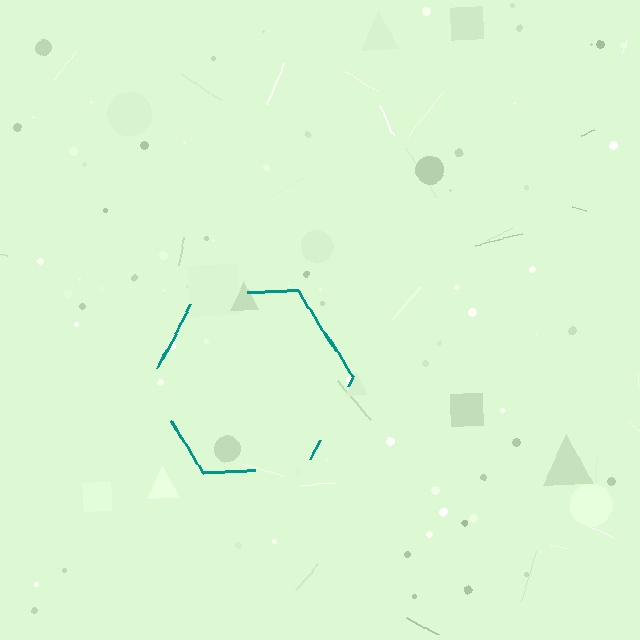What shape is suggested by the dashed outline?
The dashed outline suggests a hexagon.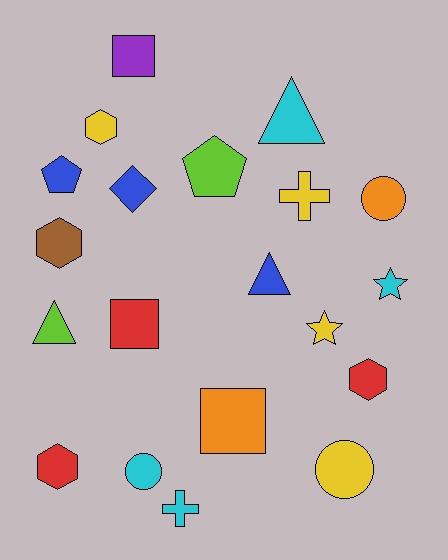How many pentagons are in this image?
There are 2 pentagons.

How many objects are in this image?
There are 20 objects.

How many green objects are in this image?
There are no green objects.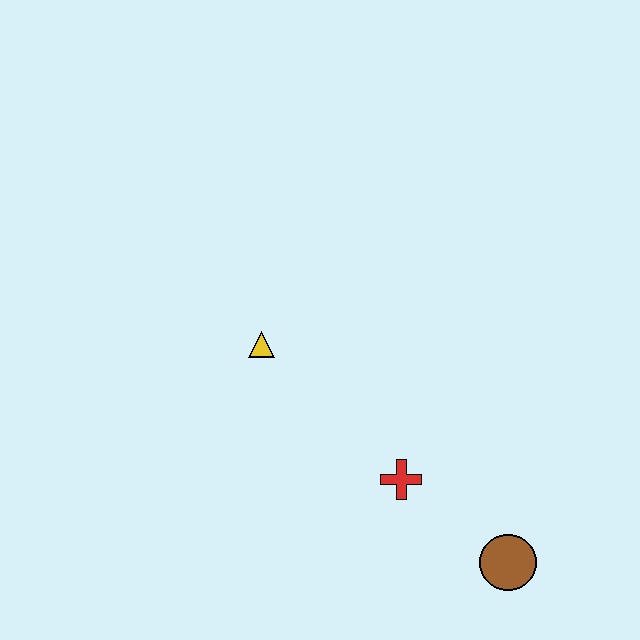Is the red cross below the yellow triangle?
Yes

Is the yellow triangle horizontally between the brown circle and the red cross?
No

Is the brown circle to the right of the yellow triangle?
Yes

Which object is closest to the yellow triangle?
The red cross is closest to the yellow triangle.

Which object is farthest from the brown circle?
The yellow triangle is farthest from the brown circle.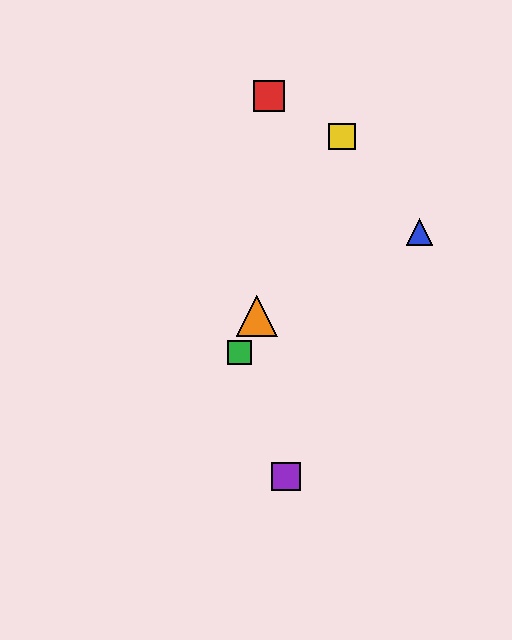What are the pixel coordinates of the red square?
The red square is at (269, 96).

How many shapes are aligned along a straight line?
3 shapes (the green square, the yellow square, the orange triangle) are aligned along a straight line.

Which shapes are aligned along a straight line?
The green square, the yellow square, the orange triangle are aligned along a straight line.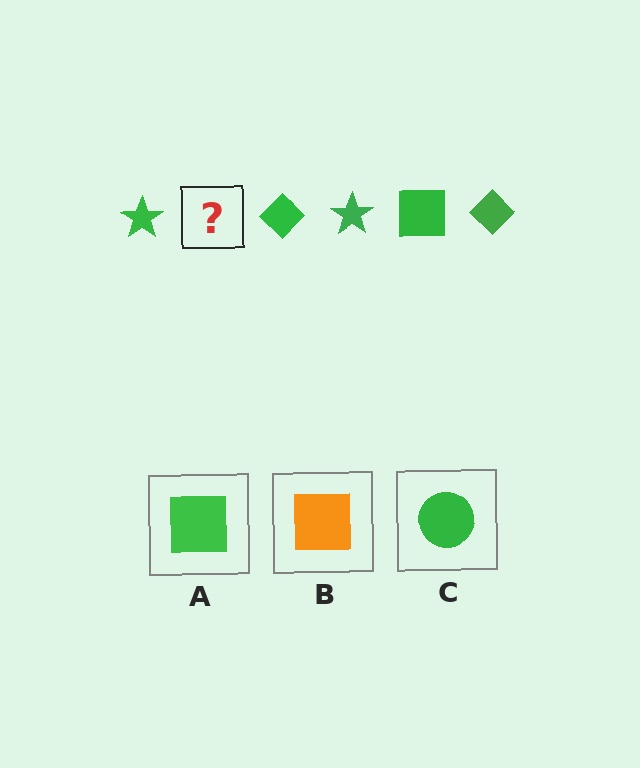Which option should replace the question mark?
Option A.